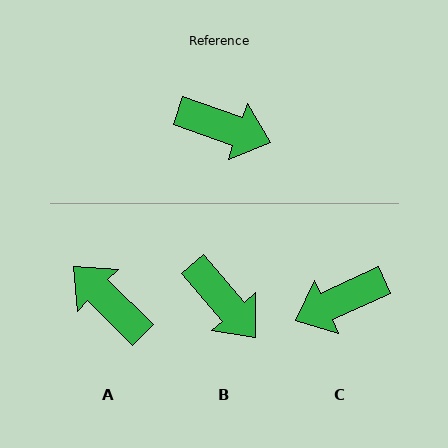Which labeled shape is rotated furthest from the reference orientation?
A, about 155 degrees away.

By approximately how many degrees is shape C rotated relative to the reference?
Approximately 136 degrees clockwise.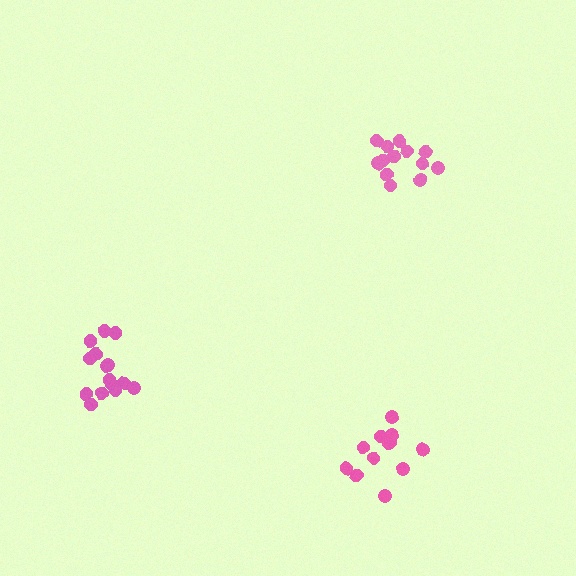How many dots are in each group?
Group 1: 15 dots, Group 2: 12 dots, Group 3: 13 dots (40 total).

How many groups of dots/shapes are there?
There are 3 groups.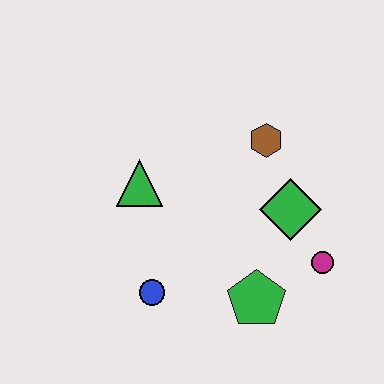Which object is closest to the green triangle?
The blue circle is closest to the green triangle.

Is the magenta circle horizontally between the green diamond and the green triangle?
No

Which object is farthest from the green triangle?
The magenta circle is farthest from the green triangle.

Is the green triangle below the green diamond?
No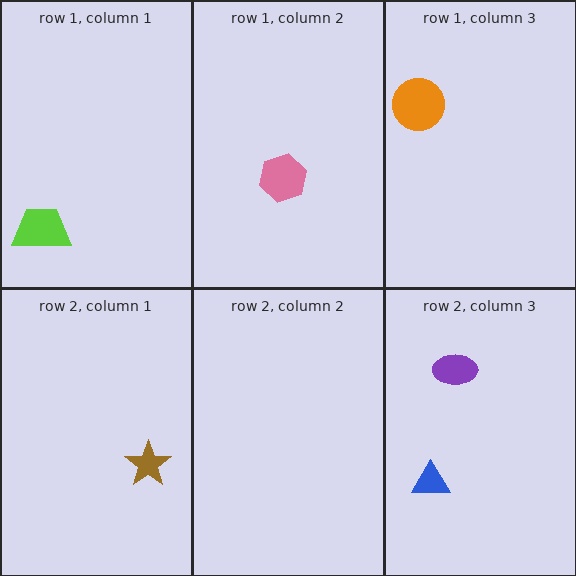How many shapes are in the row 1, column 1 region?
1.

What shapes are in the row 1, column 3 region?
The orange circle.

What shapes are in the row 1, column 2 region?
The pink hexagon.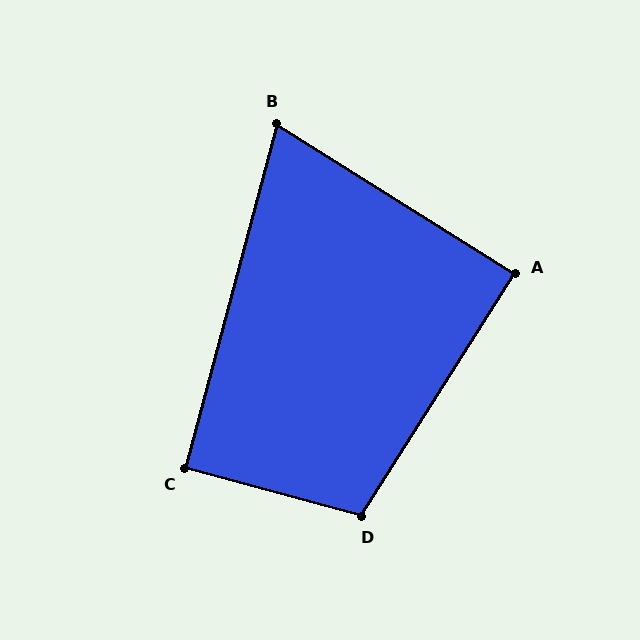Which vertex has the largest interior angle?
D, at approximately 107 degrees.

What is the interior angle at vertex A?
Approximately 90 degrees (approximately right).